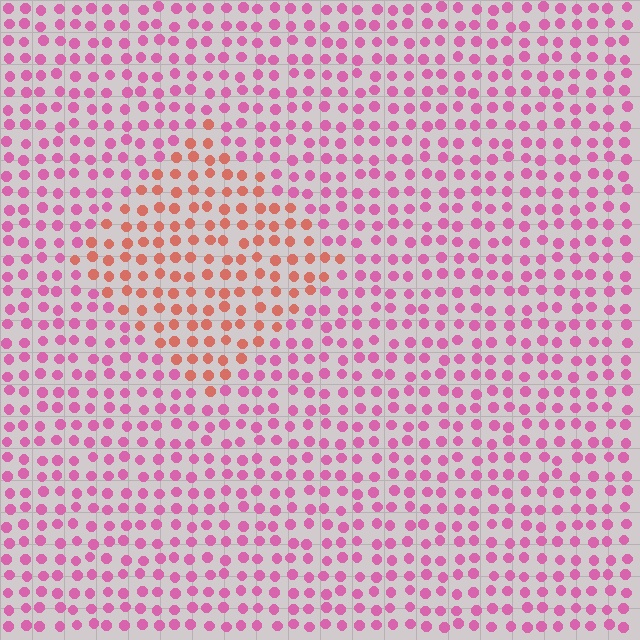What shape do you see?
I see a diamond.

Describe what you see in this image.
The image is filled with small pink elements in a uniform arrangement. A diamond-shaped region is visible where the elements are tinted to a slightly different hue, forming a subtle color boundary.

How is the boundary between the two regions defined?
The boundary is defined purely by a slight shift in hue (about 43 degrees). Spacing, size, and orientation are identical on both sides.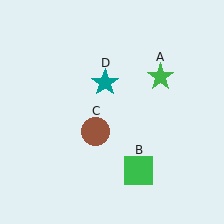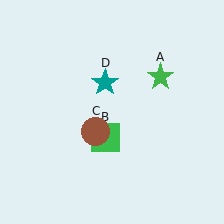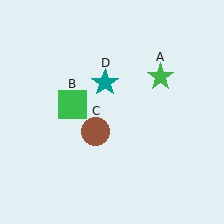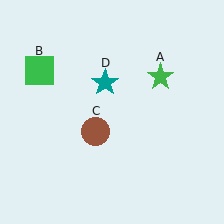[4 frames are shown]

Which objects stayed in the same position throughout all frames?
Green star (object A) and brown circle (object C) and teal star (object D) remained stationary.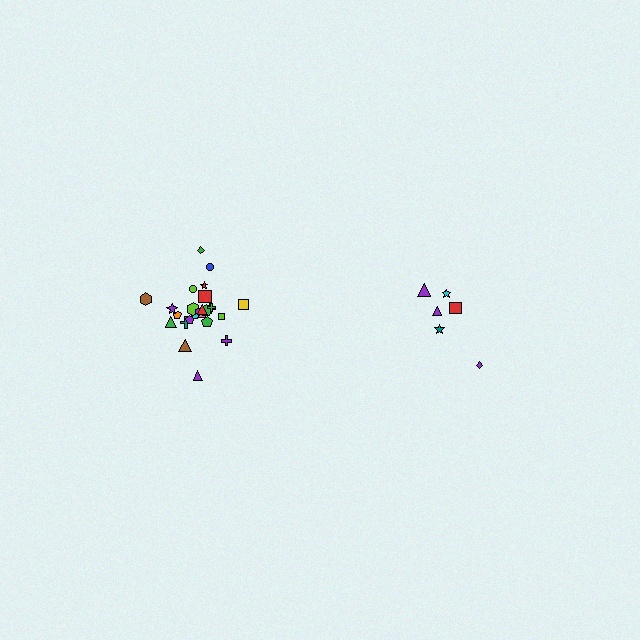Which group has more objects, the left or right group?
The left group.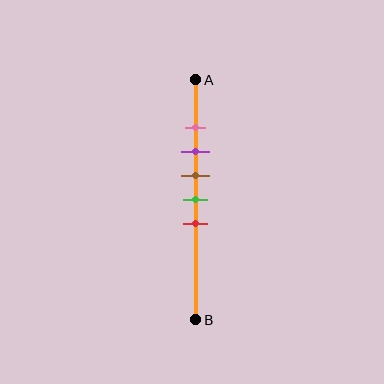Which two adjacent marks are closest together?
The pink and purple marks are the closest adjacent pair.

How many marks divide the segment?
There are 5 marks dividing the segment.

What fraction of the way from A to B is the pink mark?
The pink mark is approximately 20% (0.2) of the way from A to B.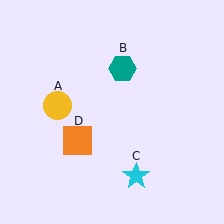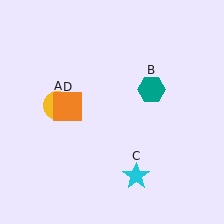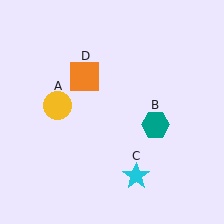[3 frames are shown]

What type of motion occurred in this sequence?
The teal hexagon (object B), orange square (object D) rotated clockwise around the center of the scene.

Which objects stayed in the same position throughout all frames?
Yellow circle (object A) and cyan star (object C) remained stationary.